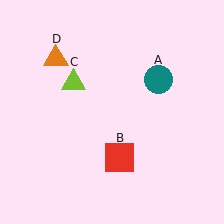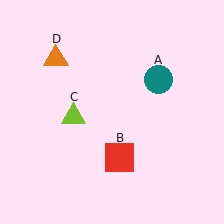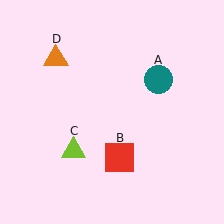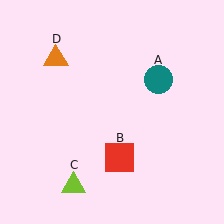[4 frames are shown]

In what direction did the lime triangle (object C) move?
The lime triangle (object C) moved down.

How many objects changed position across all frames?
1 object changed position: lime triangle (object C).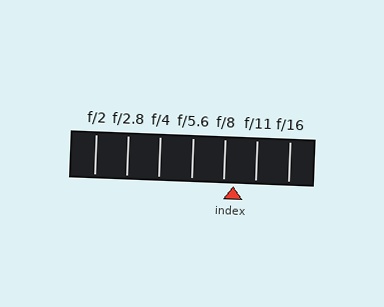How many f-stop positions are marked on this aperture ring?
There are 7 f-stop positions marked.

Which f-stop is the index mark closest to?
The index mark is closest to f/8.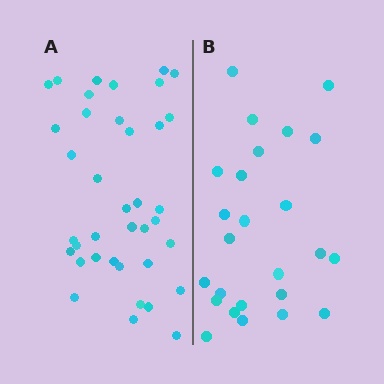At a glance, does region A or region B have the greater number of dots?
Region A (the left region) has more dots.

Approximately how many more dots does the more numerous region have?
Region A has approximately 15 more dots than region B.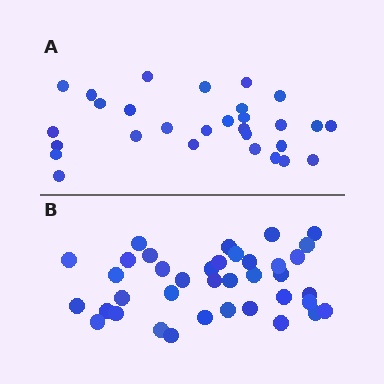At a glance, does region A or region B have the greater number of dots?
Region B (the bottom region) has more dots.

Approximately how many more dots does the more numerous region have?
Region B has roughly 8 or so more dots than region A.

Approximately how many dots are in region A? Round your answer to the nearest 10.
About 30 dots. (The exact count is 29, which rounds to 30.)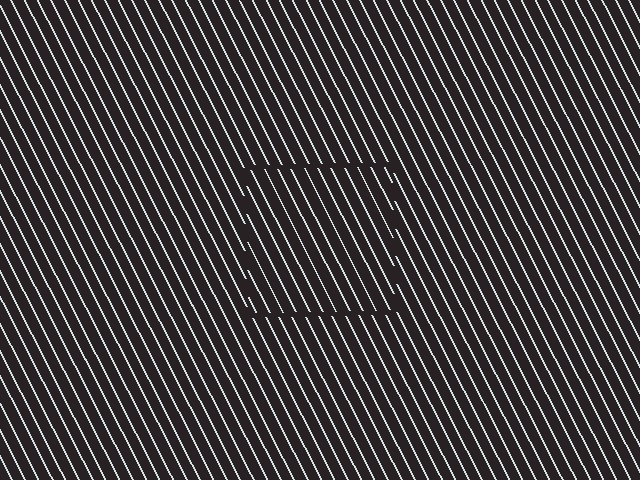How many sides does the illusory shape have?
4 sides — the line-ends trace a square.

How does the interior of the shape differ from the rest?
The interior of the shape contains the same grating, shifted by half a period — the contour is defined by the phase discontinuity where line-ends from the inner and outer gratings abut.